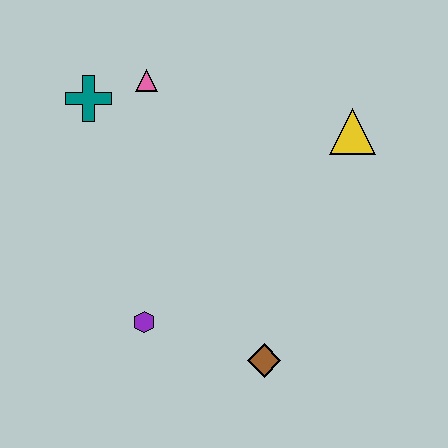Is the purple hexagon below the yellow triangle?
Yes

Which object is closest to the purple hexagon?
The brown diamond is closest to the purple hexagon.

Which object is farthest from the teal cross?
The brown diamond is farthest from the teal cross.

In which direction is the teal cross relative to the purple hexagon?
The teal cross is above the purple hexagon.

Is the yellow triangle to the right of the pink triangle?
Yes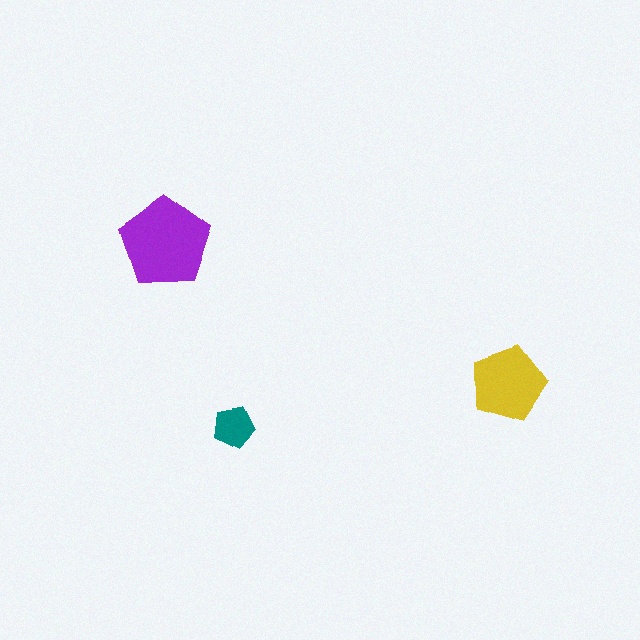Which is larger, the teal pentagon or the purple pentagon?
The purple one.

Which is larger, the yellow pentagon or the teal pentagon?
The yellow one.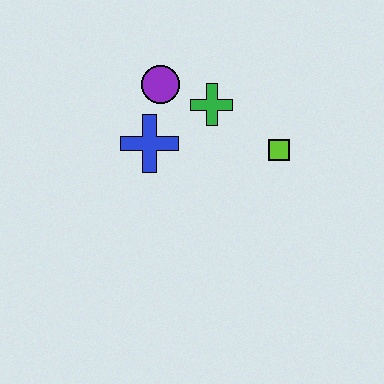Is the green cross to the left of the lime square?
Yes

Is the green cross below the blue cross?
No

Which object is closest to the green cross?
The purple circle is closest to the green cross.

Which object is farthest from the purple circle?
The lime square is farthest from the purple circle.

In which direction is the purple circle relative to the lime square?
The purple circle is to the left of the lime square.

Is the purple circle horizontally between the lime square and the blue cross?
Yes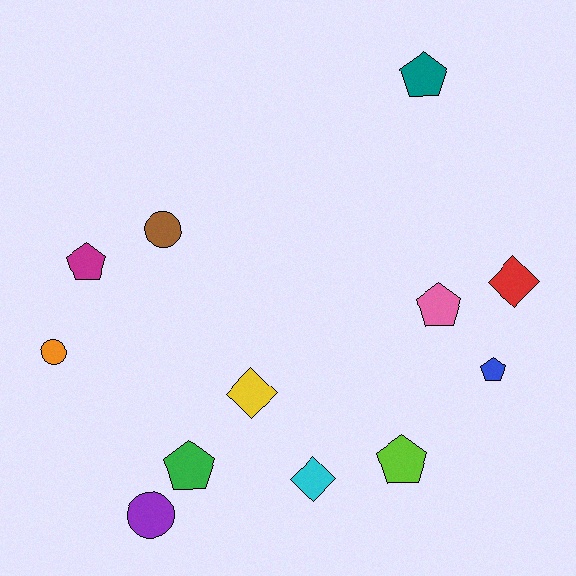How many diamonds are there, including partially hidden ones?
There are 3 diamonds.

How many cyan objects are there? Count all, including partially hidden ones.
There is 1 cyan object.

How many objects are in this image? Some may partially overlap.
There are 12 objects.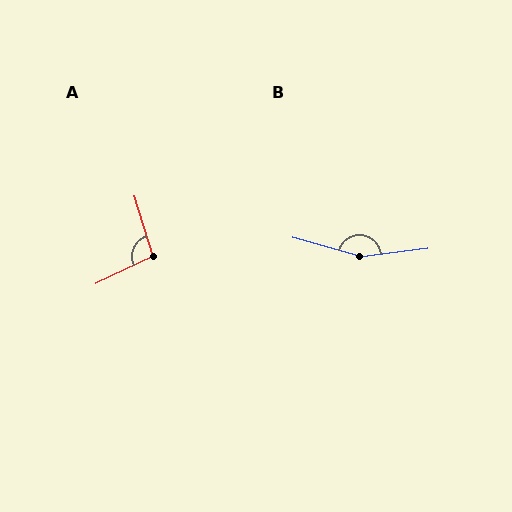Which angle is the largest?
B, at approximately 157 degrees.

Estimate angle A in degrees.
Approximately 98 degrees.